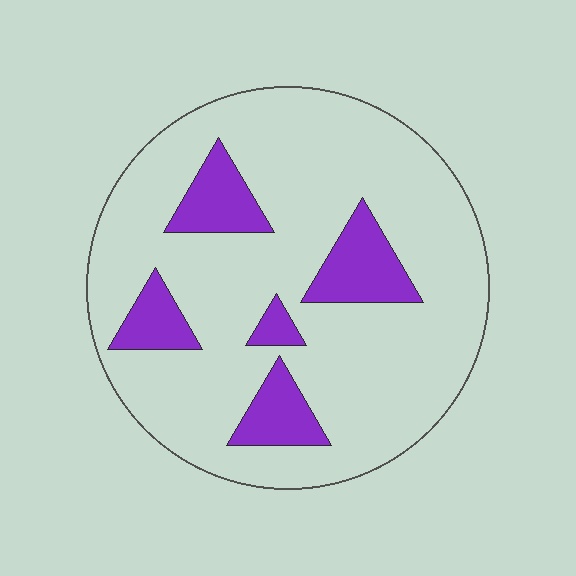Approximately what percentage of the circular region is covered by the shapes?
Approximately 20%.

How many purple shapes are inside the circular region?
5.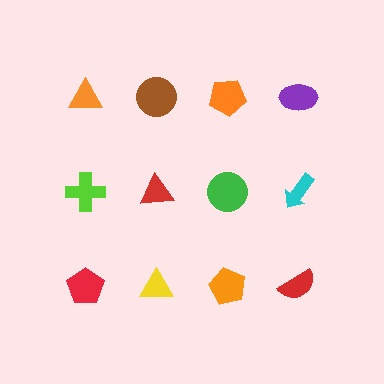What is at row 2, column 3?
A green circle.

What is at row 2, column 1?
A lime cross.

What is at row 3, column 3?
An orange pentagon.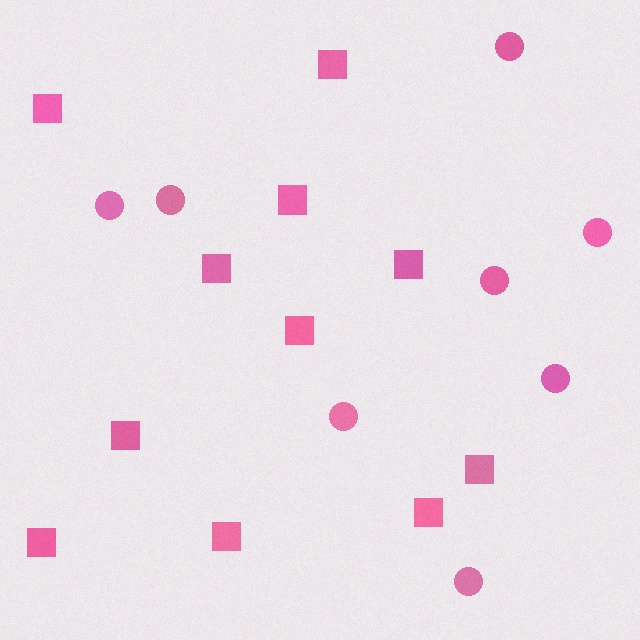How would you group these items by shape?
There are 2 groups: one group of circles (8) and one group of squares (11).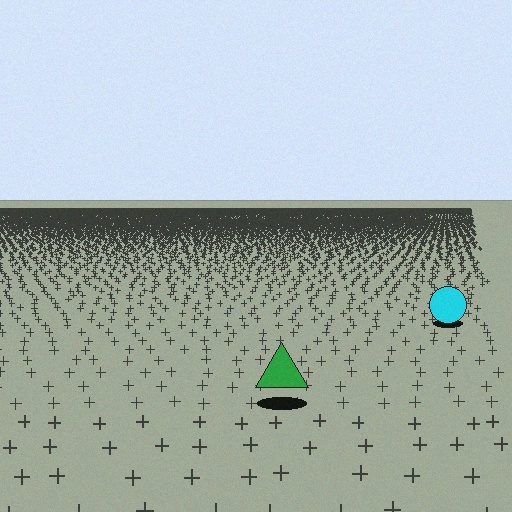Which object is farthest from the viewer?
The cyan circle is farthest from the viewer. It appears smaller and the ground texture around it is denser.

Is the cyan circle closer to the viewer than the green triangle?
No. The green triangle is closer — you can tell from the texture gradient: the ground texture is coarser near it.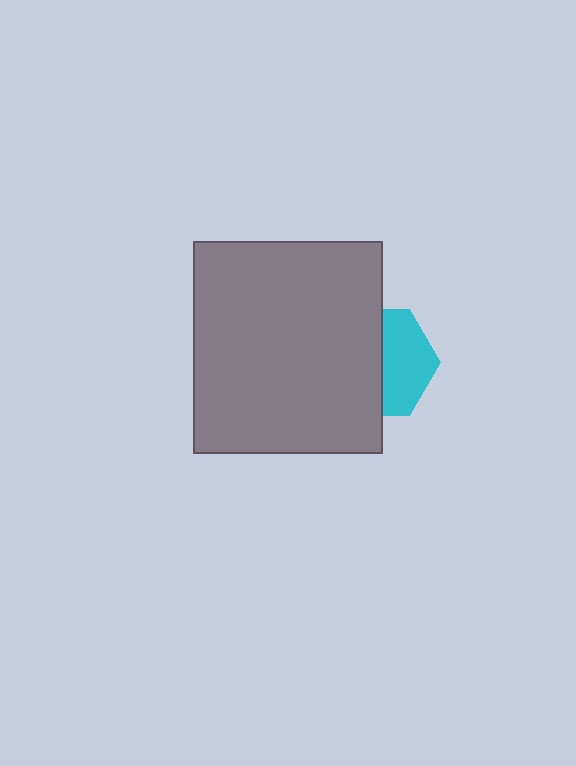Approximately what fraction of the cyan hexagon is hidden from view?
Roughly 55% of the cyan hexagon is hidden behind the gray rectangle.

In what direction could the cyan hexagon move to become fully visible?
The cyan hexagon could move right. That would shift it out from behind the gray rectangle entirely.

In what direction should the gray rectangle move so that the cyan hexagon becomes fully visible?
The gray rectangle should move left. That is the shortest direction to clear the overlap and leave the cyan hexagon fully visible.